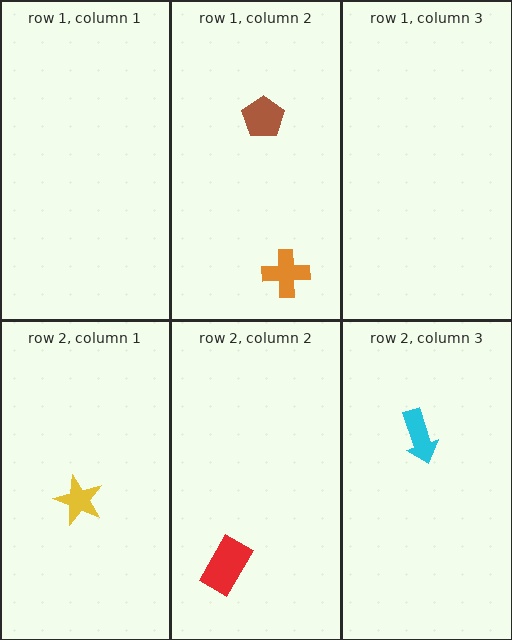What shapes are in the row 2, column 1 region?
The yellow star.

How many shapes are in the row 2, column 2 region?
1.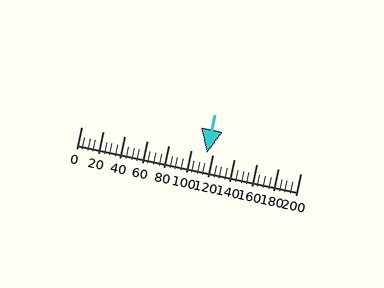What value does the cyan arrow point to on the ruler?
The cyan arrow points to approximately 115.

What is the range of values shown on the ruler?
The ruler shows values from 0 to 200.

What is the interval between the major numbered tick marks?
The major tick marks are spaced 20 units apart.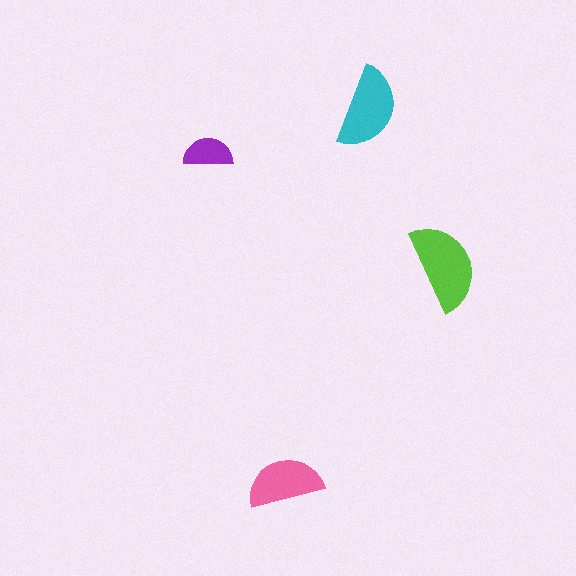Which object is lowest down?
The pink semicircle is bottommost.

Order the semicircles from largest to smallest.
the lime one, the cyan one, the pink one, the purple one.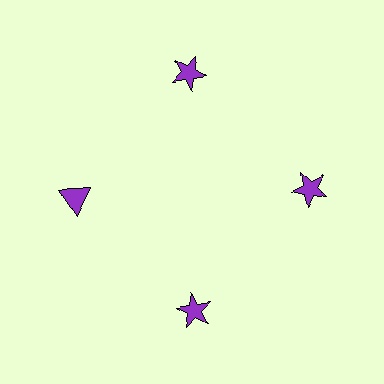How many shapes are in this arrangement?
There are 4 shapes arranged in a ring pattern.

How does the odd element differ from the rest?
It has a different shape: triangle instead of star.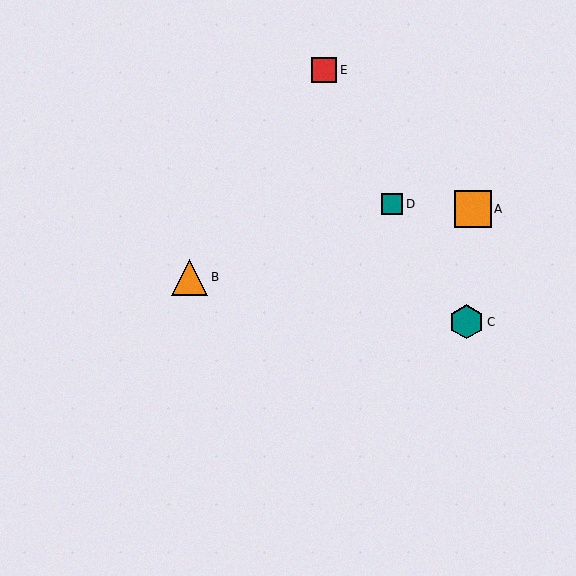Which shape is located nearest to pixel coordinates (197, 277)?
The orange triangle (labeled B) at (190, 277) is nearest to that location.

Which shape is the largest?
The orange square (labeled A) is the largest.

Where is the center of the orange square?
The center of the orange square is at (473, 209).